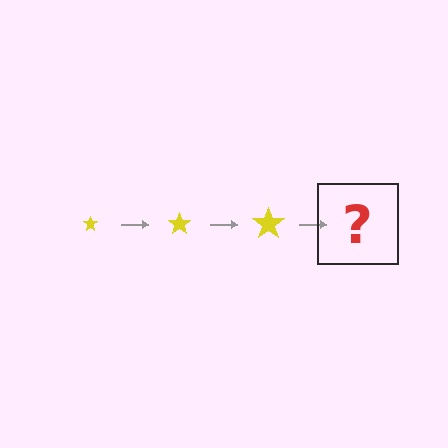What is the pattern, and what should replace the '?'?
The pattern is that the star gets progressively larger each step. The '?' should be a yellow star, larger than the previous one.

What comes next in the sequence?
The next element should be a yellow star, larger than the previous one.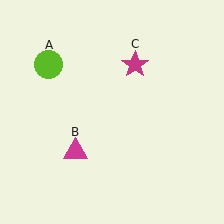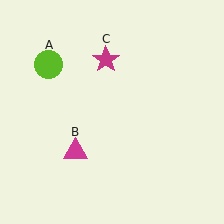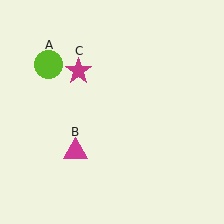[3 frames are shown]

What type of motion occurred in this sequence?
The magenta star (object C) rotated counterclockwise around the center of the scene.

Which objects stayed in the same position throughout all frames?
Lime circle (object A) and magenta triangle (object B) remained stationary.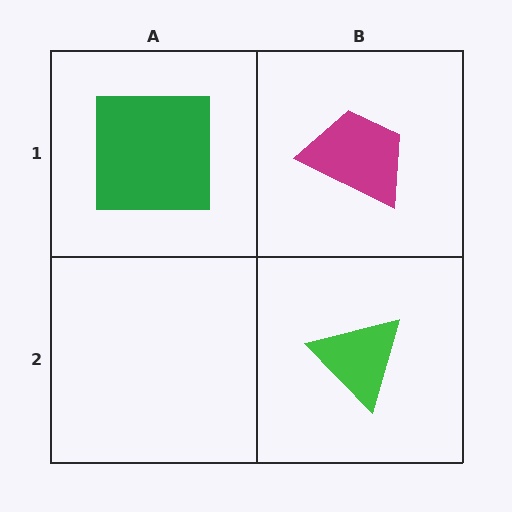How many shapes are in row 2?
1 shape.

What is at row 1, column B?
A magenta trapezoid.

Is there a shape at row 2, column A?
No, that cell is empty.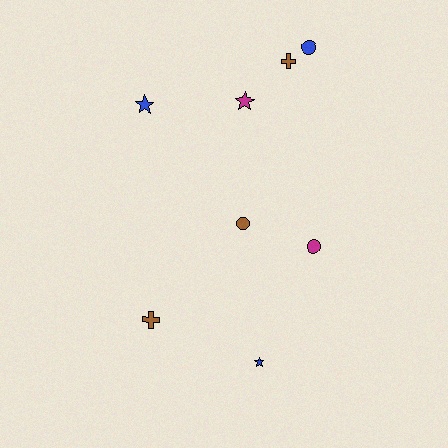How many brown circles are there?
There is 1 brown circle.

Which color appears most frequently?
Blue, with 3 objects.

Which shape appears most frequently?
Star, with 3 objects.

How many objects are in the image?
There are 8 objects.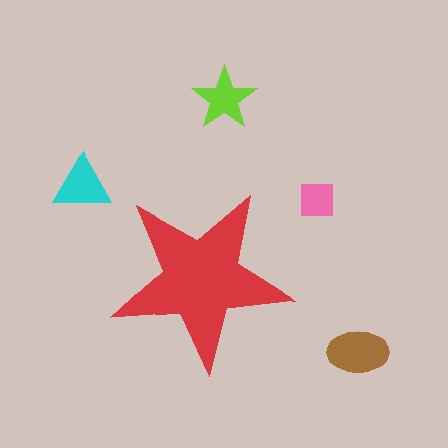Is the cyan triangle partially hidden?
No, the cyan triangle is fully visible.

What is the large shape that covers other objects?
A red star.